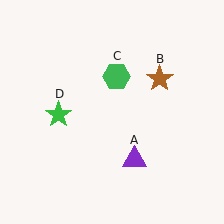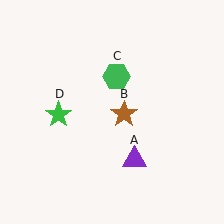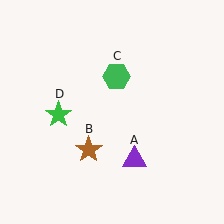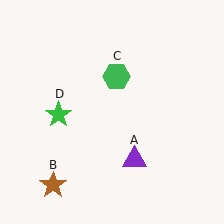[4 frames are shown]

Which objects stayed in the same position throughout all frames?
Purple triangle (object A) and green hexagon (object C) and green star (object D) remained stationary.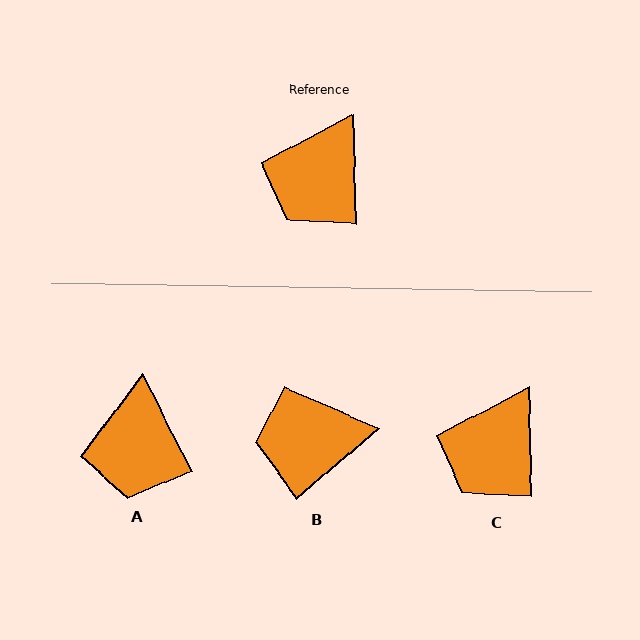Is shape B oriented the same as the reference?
No, it is off by about 51 degrees.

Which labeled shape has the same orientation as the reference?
C.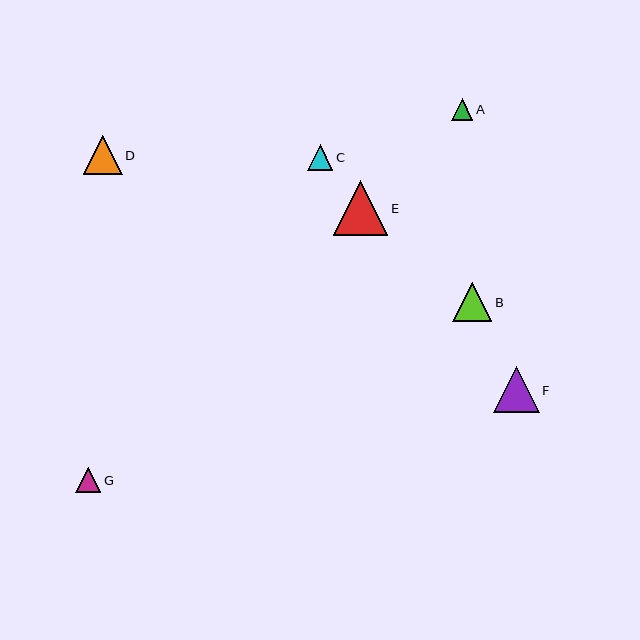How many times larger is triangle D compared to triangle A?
Triangle D is approximately 1.8 times the size of triangle A.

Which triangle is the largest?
Triangle E is the largest with a size of approximately 55 pixels.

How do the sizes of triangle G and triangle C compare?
Triangle G and triangle C are approximately the same size.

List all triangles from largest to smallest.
From largest to smallest: E, F, B, D, G, C, A.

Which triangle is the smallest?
Triangle A is the smallest with a size of approximately 21 pixels.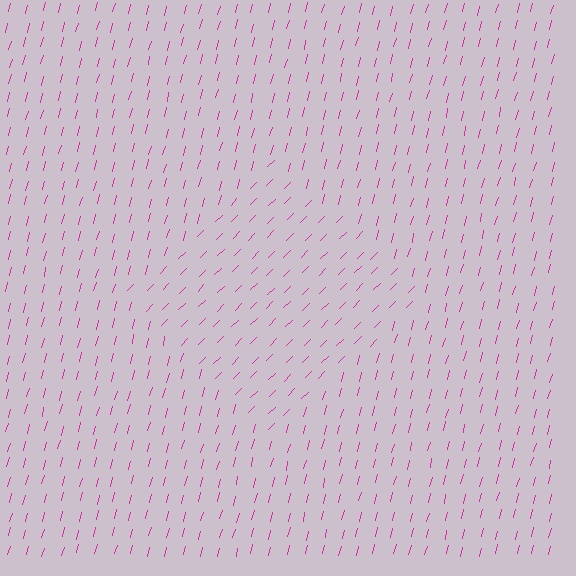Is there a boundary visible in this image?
Yes, there is a texture boundary formed by a change in line orientation.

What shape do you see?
I see a diamond.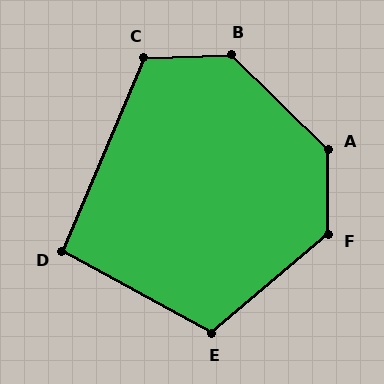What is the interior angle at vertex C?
Approximately 115 degrees (obtuse).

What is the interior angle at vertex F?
Approximately 130 degrees (obtuse).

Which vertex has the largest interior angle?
A, at approximately 134 degrees.